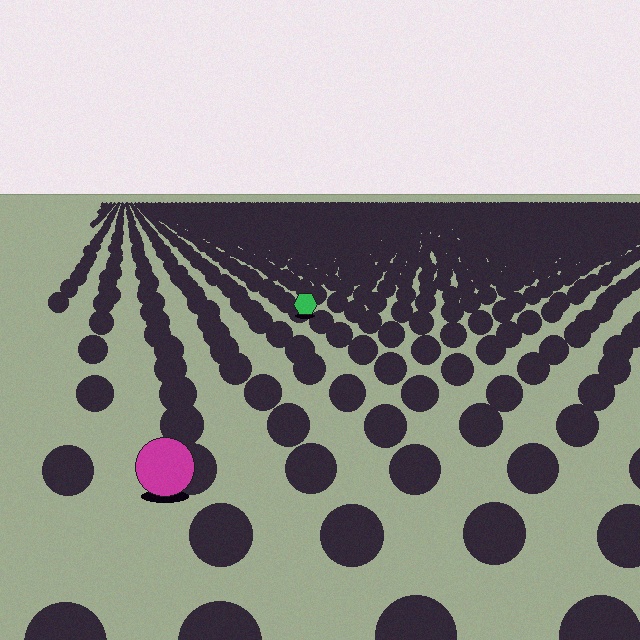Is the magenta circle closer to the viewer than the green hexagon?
Yes. The magenta circle is closer — you can tell from the texture gradient: the ground texture is coarser near it.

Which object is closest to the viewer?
The magenta circle is closest. The texture marks near it are larger and more spread out.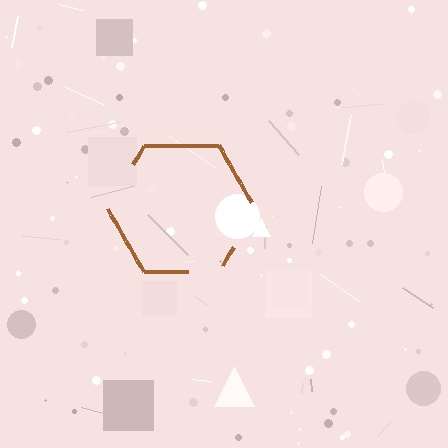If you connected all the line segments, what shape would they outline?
They would outline a hexagon.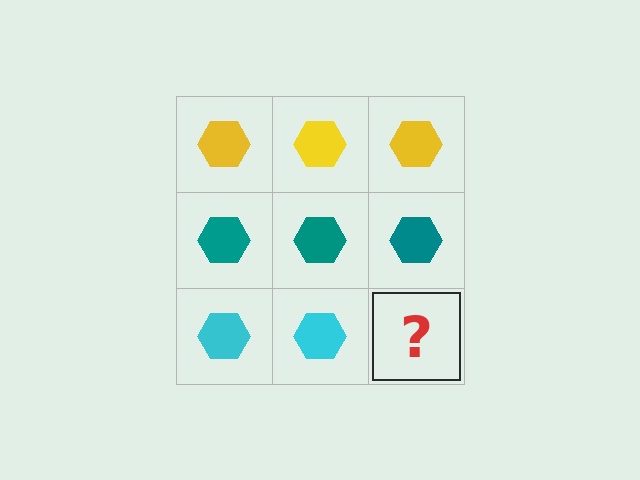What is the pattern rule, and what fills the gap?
The rule is that each row has a consistent color. The gap should be filled with a cyan hexagon.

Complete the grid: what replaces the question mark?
The question mark should be replaced with a cyan hexagon.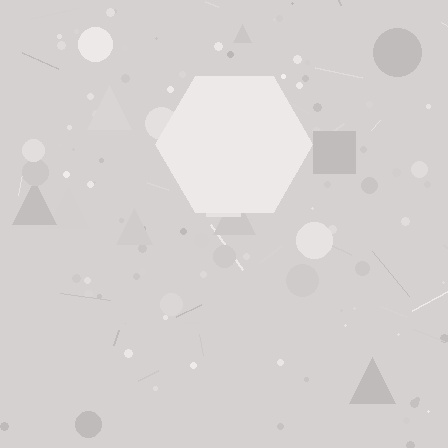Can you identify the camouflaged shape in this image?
The camouflaged shape is a hexagon.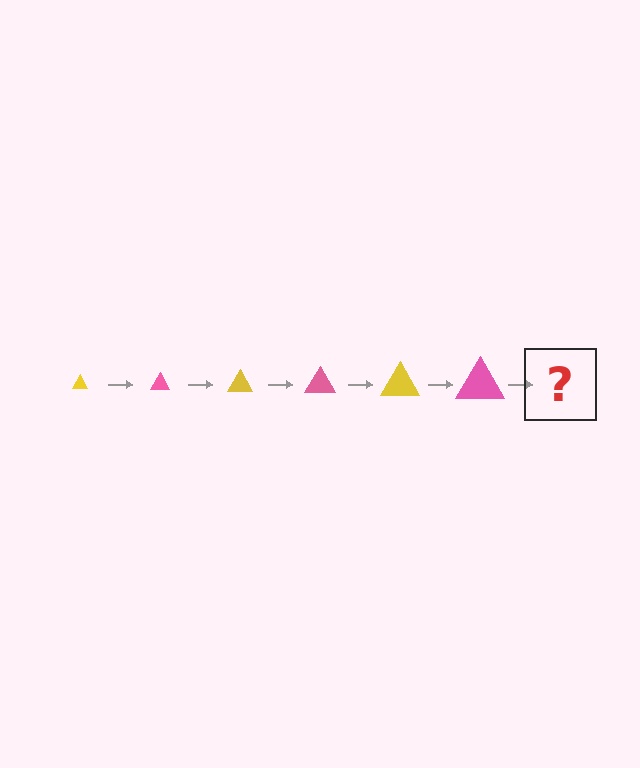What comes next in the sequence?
The next element should be a yellow triangle, larger than the previous one.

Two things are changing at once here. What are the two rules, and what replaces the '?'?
The two rules are that the triangle grows larger each step and the color cycles through yellow and pink. The '?' should be a yellow triangle, larger than the previous one.